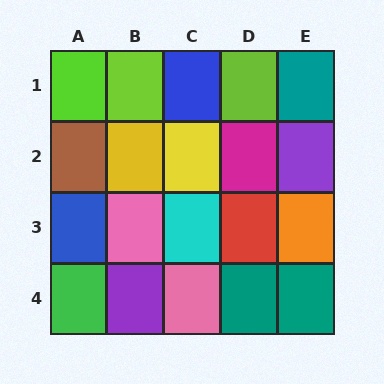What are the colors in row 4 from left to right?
Green, purple, pink, teal, teal.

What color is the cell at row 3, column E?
Orange.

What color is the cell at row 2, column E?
Purple.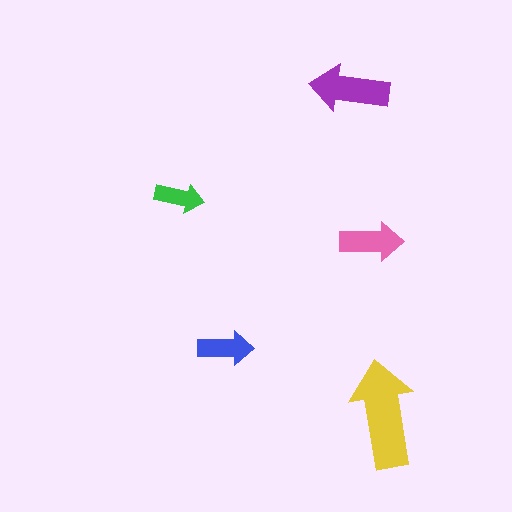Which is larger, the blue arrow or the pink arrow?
The pink one.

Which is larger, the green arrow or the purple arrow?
The purple one.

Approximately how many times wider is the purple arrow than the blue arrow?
About 1.5 times wider.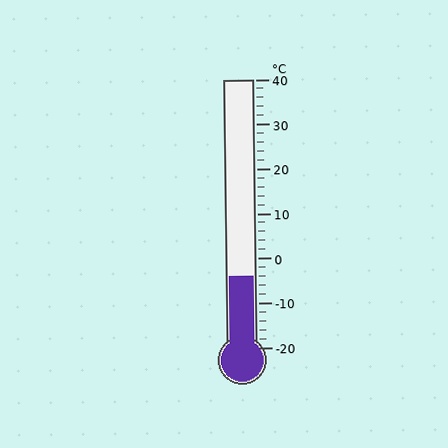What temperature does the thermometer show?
The thermometer shows approximately -4°C.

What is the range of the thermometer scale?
The thermometer scale ranges from -20°C to 40°C.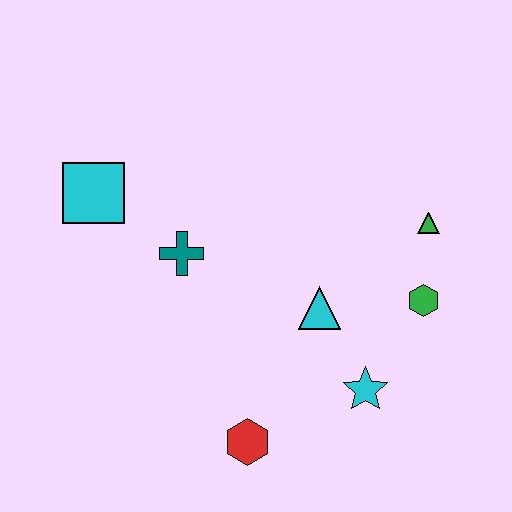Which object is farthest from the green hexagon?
The cyan square is farthest from the green hexagon.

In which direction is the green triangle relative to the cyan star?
The green triangle is above the cyan star.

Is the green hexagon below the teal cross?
Yes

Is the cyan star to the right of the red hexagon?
Yes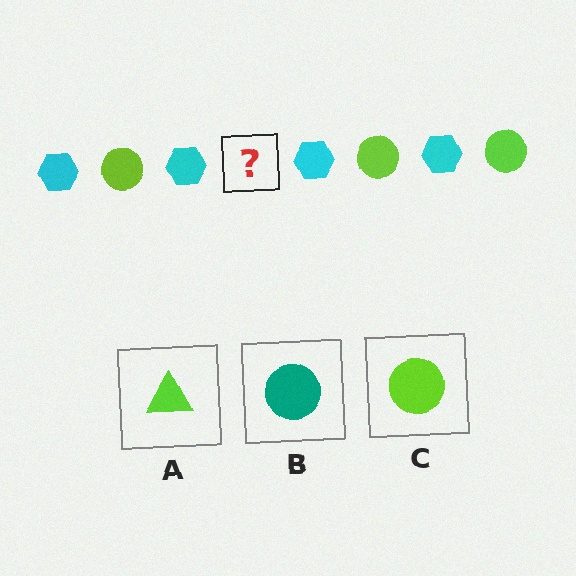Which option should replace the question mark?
Option C.